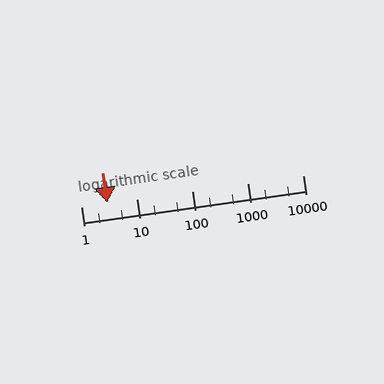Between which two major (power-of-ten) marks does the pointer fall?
The pointer is between 1 and 10.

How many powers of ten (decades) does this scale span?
The scale spans 4 decades, from 1 to 10000.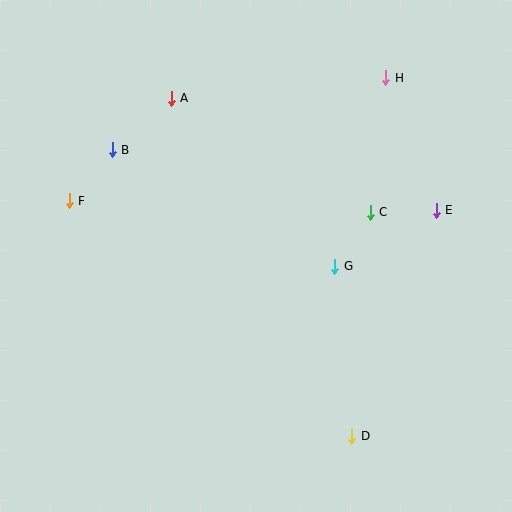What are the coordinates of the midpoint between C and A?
The midpoint between C and A is at (271, 155).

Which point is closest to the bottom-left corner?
Point F is closest to the bottom-left corner.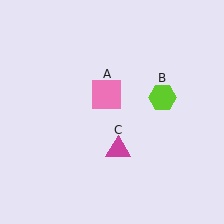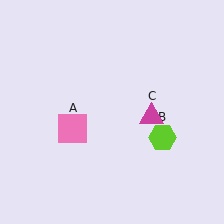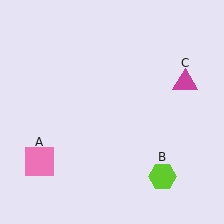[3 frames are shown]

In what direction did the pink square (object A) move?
The pink square (object A) moved down and to the left.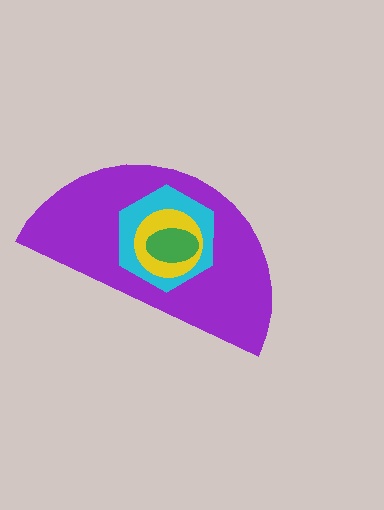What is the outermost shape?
The purple semicircle.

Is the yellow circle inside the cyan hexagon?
Yes.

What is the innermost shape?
The green ellipse.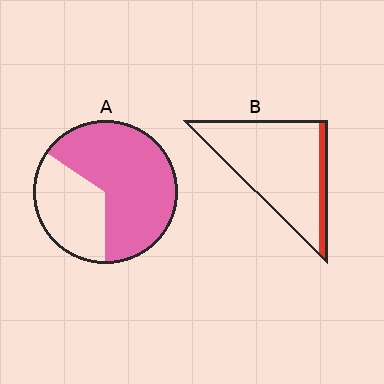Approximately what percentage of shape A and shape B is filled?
A is approximately 65% and B is approximately 10%.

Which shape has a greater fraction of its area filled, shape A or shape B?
Shape A.